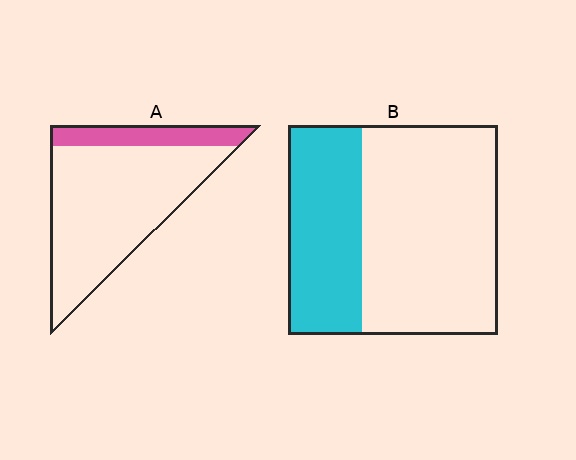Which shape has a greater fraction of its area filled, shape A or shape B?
Shape B.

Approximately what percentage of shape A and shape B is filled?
A is approximately 20% and B is approximately 35%.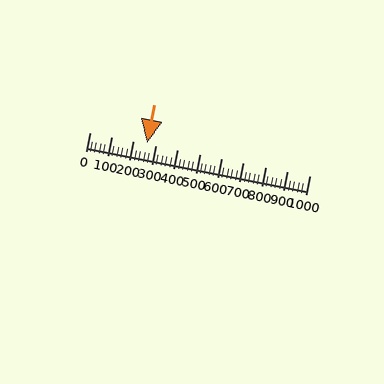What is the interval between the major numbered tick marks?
The major tick marks are spaced 100 units apart.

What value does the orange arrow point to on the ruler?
The orange arrow points to approximately 260.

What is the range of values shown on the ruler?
The ruler shows values from 0 to 1000.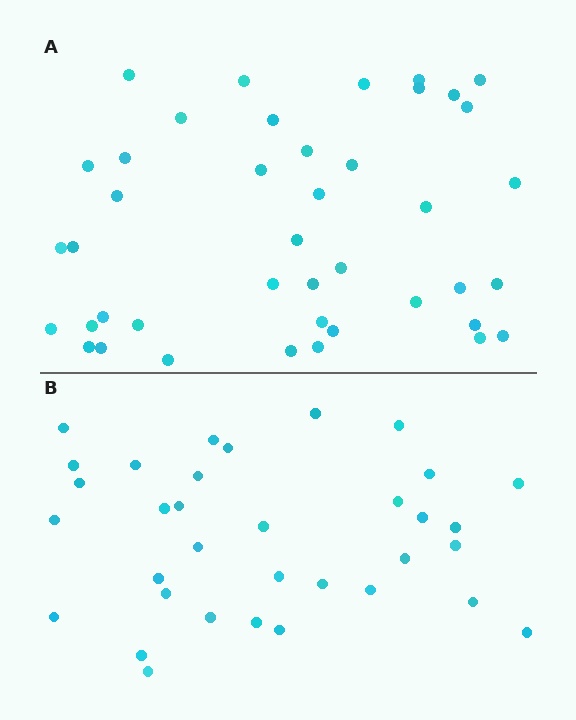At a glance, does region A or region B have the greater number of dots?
Region A (the top region) has more dots.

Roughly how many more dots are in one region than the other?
Region A has roughly 8 or so more dots than region B.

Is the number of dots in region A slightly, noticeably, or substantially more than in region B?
Region A has only slightly more — the two regions are fairly close. The ratio is roughly 1.2 to 1.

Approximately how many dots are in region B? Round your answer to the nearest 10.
About 30 dots. (The exact count is 34, which rounds to 30.)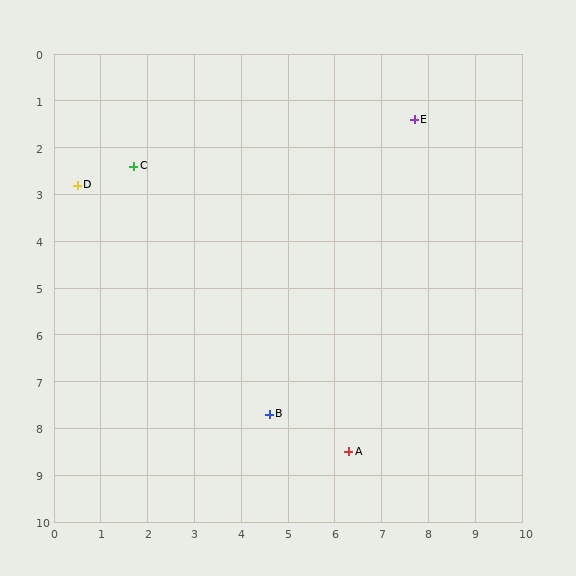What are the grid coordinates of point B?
Point B is at approximately (4.6, 7.7).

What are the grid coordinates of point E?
Point E is at approximately (7.7, 1.4).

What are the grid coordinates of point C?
Point C is at approximately (1.7, 2.4).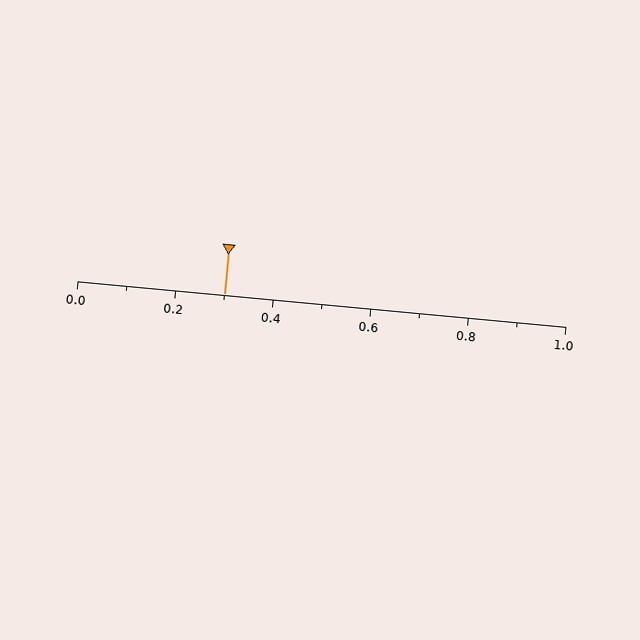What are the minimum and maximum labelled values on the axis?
The axis runs from 0.0 to 1.0.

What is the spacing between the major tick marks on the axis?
The major ticks are spaced 0.2 apart.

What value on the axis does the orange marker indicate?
The marker indicates approximately 0.3.